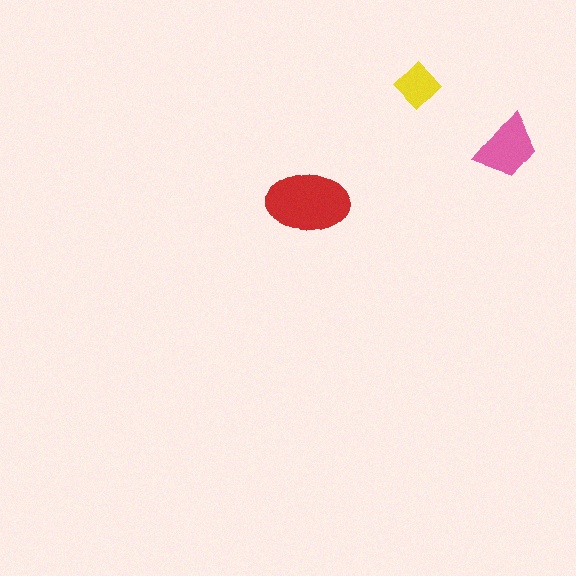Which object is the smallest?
The yellow diamond.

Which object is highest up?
The yellow diamond is topmost.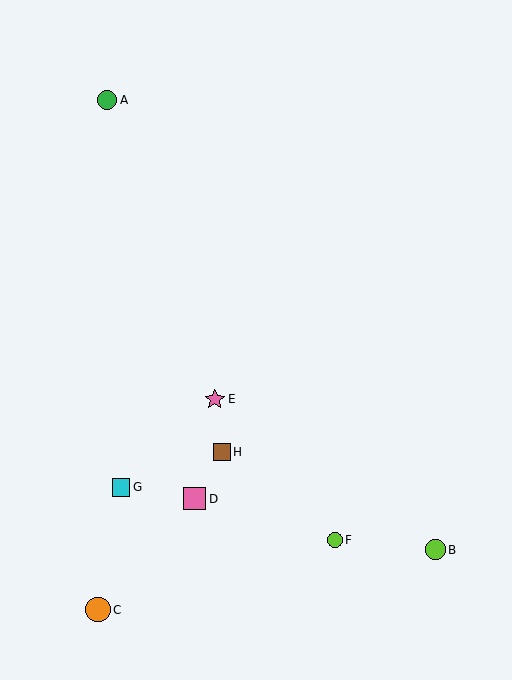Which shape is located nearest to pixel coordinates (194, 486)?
The pink square (labeled D) at (195, 499) is nearest to that location.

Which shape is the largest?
The orange circle (labeled C) is the largest.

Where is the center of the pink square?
The center of the pink square is at (195, 499).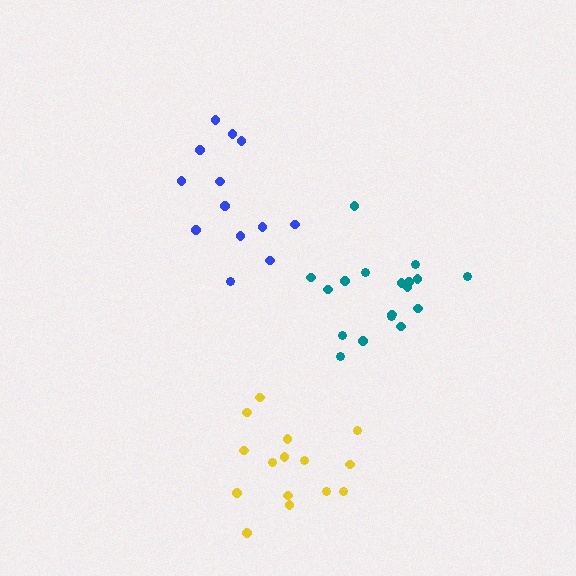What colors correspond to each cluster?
The clusters are colored: blue, teal, yellow.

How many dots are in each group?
Group 1: 13 dots, Group 2: 18 dots, Group 3: 15 dots (46 total).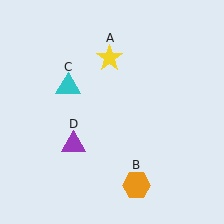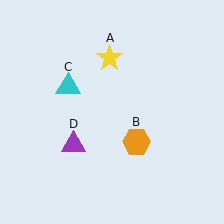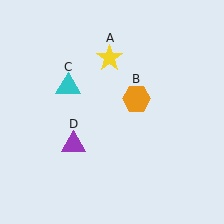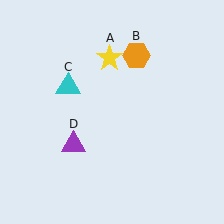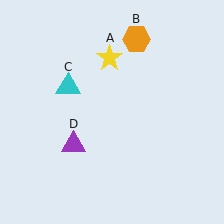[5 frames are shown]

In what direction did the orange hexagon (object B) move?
The orange hexagon (object B) moved up.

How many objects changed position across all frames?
1 object changed position: orange hexagon (object B).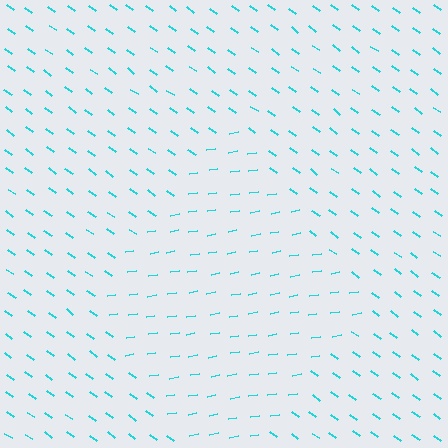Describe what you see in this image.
The image is filled with small cyan line segments. A diamond region in the image has lines oriented differently from the surrounding lines, creating a visible texture boundary.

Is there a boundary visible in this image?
Yes, there is a texture boundary formed by a change in line orientation.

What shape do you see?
I see a diamond.